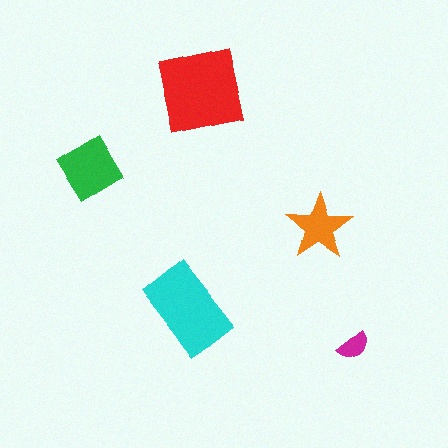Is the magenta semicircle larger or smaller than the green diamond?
Smaller.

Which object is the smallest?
The magenta semicircle.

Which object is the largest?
The red square.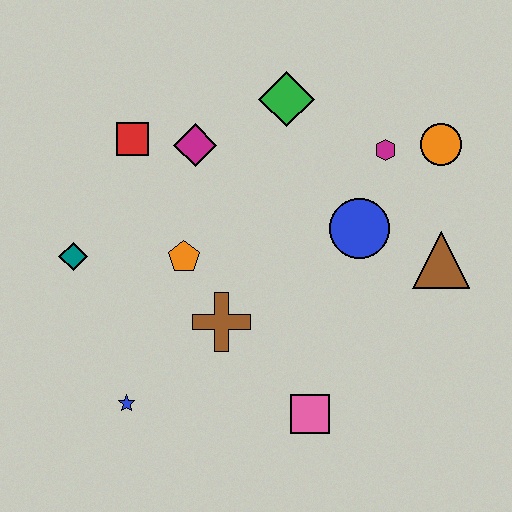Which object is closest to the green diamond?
The magenta diamond is closest to the green diamond.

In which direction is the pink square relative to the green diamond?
The pink square is below the green diamond.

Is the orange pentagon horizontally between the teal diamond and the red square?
No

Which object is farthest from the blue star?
The orange circle is farthest from the blue star.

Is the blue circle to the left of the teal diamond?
No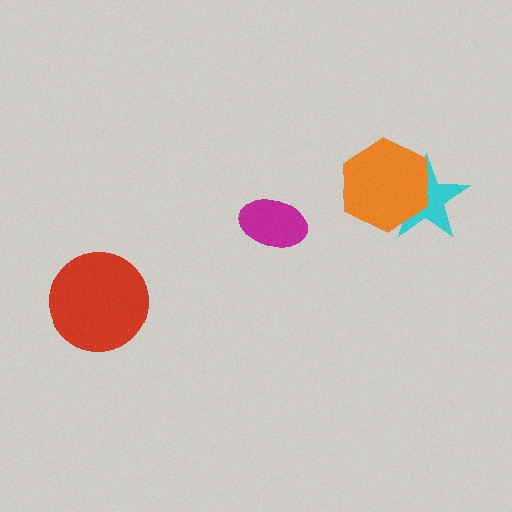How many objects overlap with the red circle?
0 objects overlap with the red circle.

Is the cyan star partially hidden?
Yes, it is partially covered by another shape.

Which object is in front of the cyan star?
The orange hexagon is in front of the cyan star.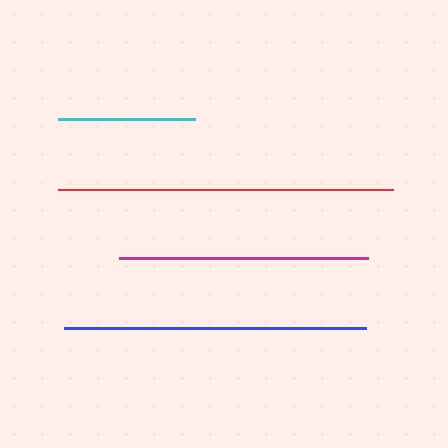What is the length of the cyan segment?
The cyan segment is approximately 137 pixels long.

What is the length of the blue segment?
The blue segment is approximately 303 pixels long.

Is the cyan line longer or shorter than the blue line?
The blue line is longer than the cyan line.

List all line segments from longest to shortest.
From longest to shortest: red, blue, magenta, cyan.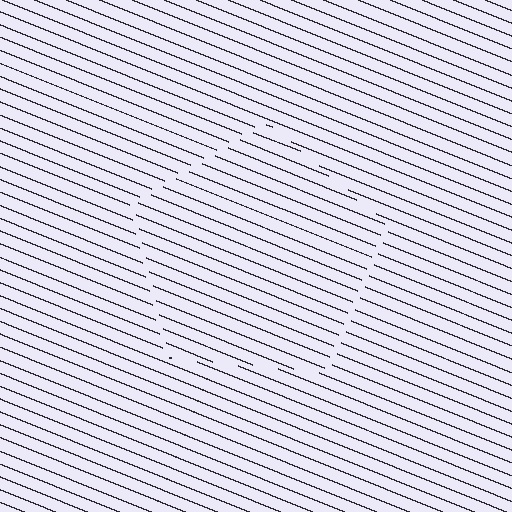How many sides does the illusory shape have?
5 sides — the line-ends trace a pentagon.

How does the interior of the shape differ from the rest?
The interior of the shape contains the same grating, shifted by half a period — the contour is defined by the phase discontinuity where line-ends from the inner and outer gratings abut.